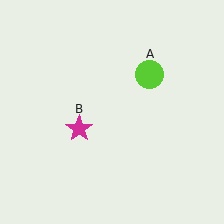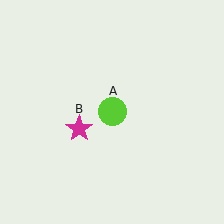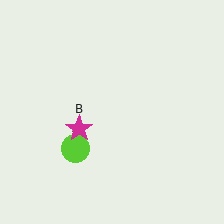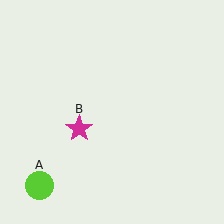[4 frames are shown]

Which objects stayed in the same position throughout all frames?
Magenta star (object B) remained stationary.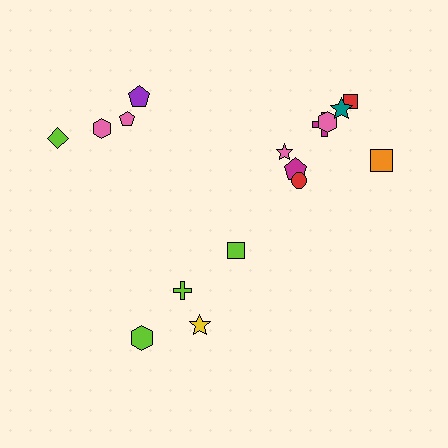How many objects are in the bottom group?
There are 4 objects.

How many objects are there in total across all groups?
There are 16 objects.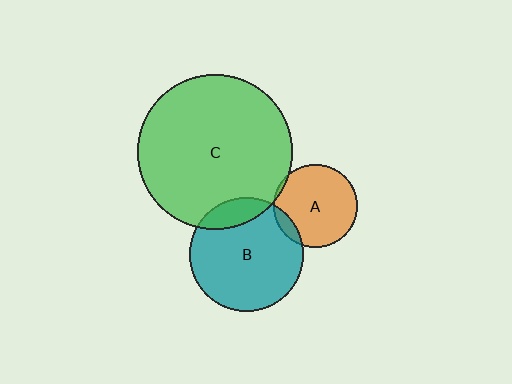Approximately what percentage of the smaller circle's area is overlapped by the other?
Approximately 10%.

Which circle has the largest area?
Circle C (green).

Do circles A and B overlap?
Yes.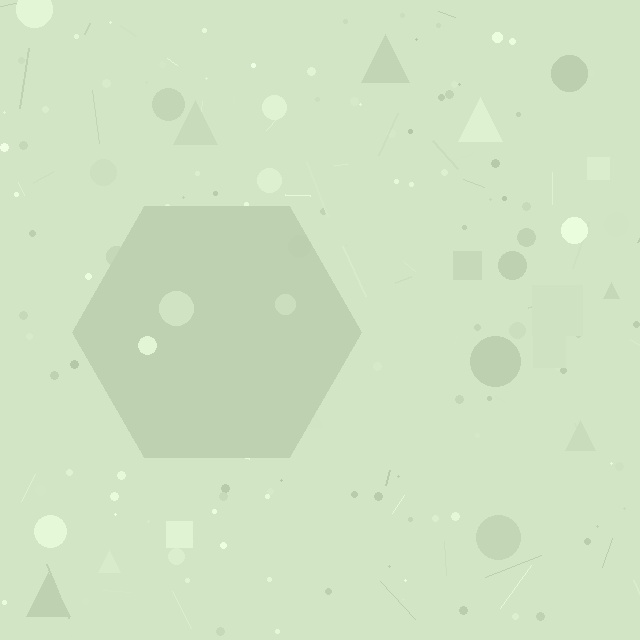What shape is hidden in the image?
A hexagon is hidden in the image.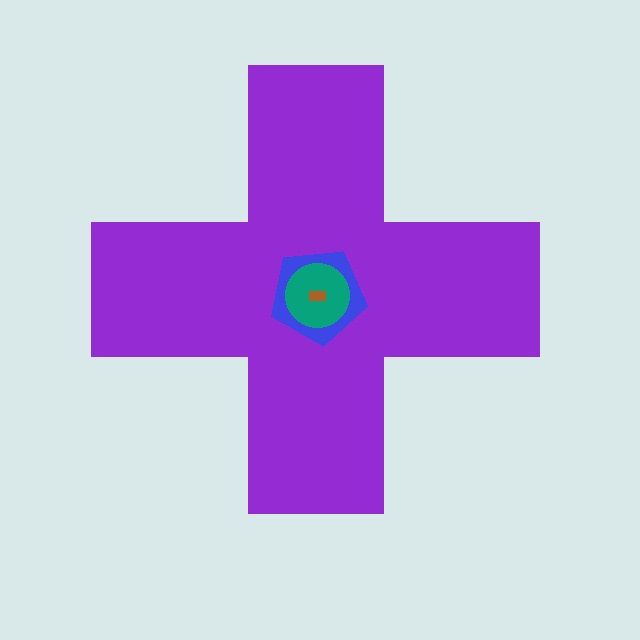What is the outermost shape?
The purple cross.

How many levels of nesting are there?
4.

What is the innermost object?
The brown rectangle.